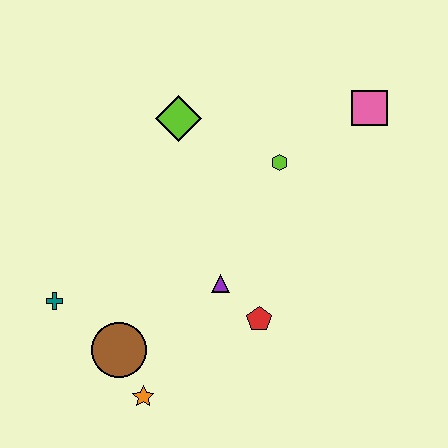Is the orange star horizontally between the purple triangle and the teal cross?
Yes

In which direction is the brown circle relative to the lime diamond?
The brown circle is below the lime diamond.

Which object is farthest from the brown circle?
The pink square is farthest from the brown circle.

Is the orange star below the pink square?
Yes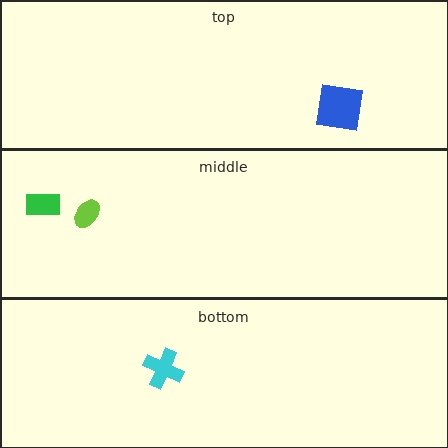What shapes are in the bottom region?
The cyan cross.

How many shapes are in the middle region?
2.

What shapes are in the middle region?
The green rectangle, the lime ellipse.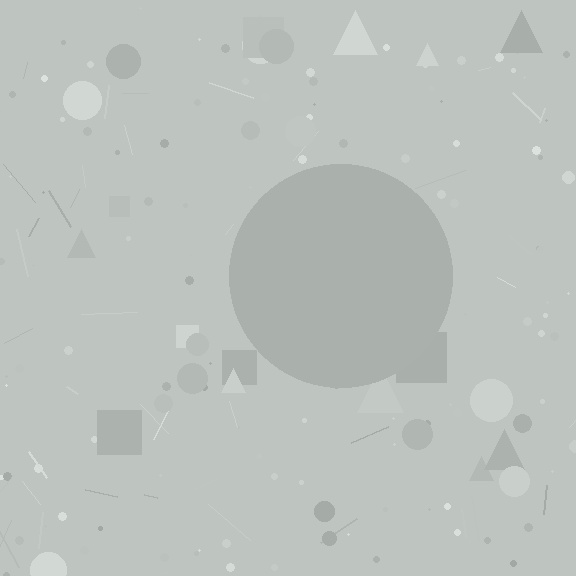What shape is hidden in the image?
A circle is hidden in the image.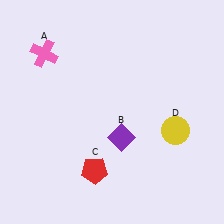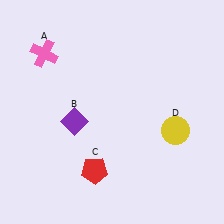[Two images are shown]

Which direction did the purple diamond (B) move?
The purple diamond (B) moved left.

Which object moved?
The purple diamond (B) moved left.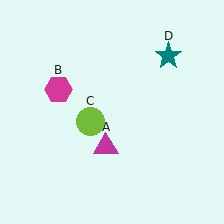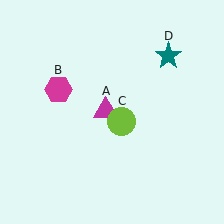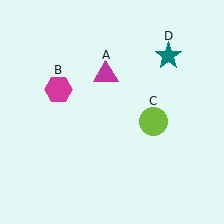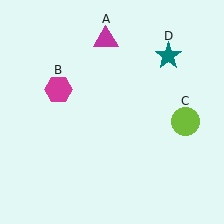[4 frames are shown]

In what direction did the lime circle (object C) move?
The lime circle (object C) moved right.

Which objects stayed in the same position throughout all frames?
Magenta hexagon (object B) and teal star (object D) remained stationary.